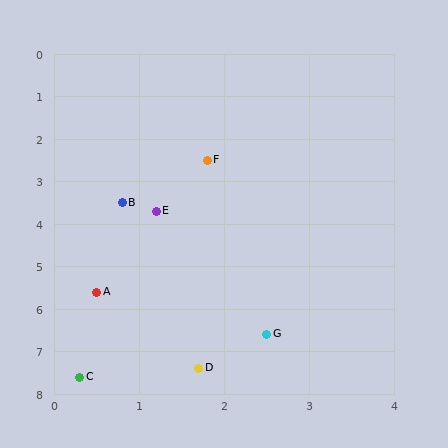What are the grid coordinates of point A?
Point A is at approximately (0.5, 5.6).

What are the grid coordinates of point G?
Point G is at approximately (2.5, 6.6).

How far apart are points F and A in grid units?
Points F and A are about 3.4 grid units apart.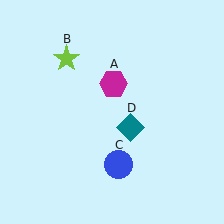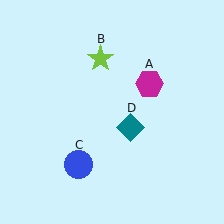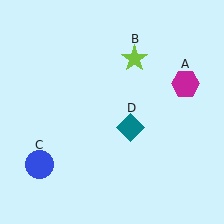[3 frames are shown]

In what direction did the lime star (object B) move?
The lime star (object B) moved right.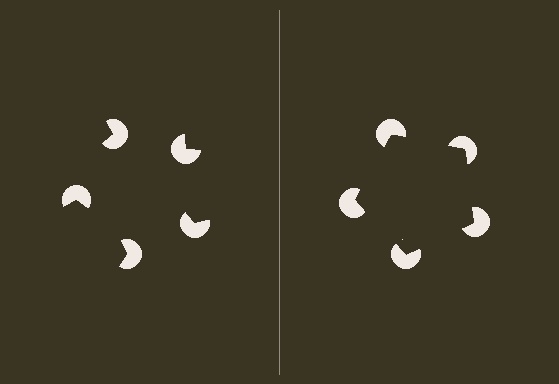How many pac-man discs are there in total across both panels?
10 — 5 on each side.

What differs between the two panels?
The pac-man discs are positioned identically on both sides; only the wedge orientations differ. On the right they align to a pentagon; on the left they are misaligned.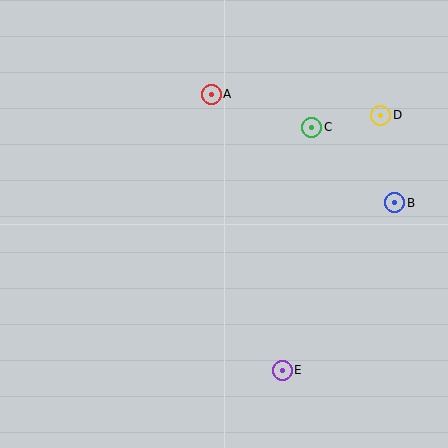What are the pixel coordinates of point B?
Point B is at (395, 203).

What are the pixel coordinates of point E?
Point E is at (282, 370).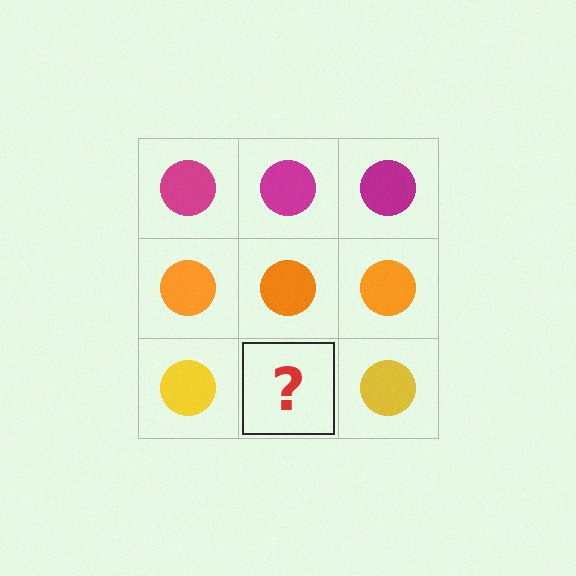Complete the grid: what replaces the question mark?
The question mark should be replaced with a yellow circle.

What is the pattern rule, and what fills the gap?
The rule is that each row has a consistent color. The gap should be filled with a yellow circle.